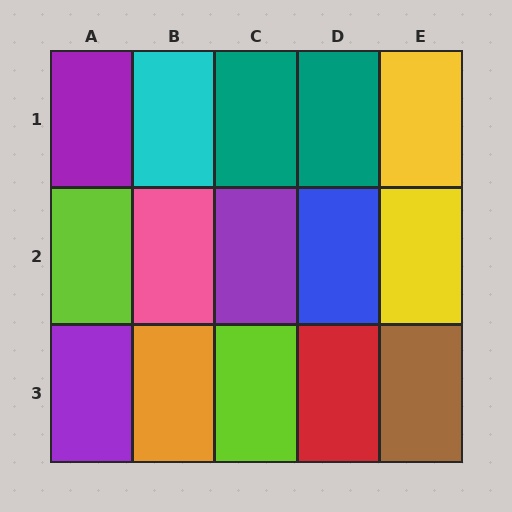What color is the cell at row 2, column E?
Yellow.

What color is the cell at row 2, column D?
Blue.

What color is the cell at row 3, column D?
Red.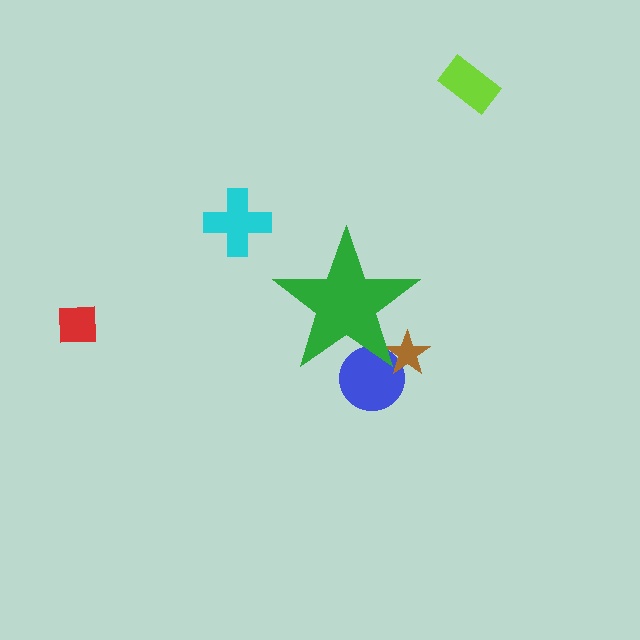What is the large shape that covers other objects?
A green star.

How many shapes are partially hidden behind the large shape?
2 shapes are partially hidden.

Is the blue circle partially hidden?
Yes, the blue circle is partially hidden behind the green star.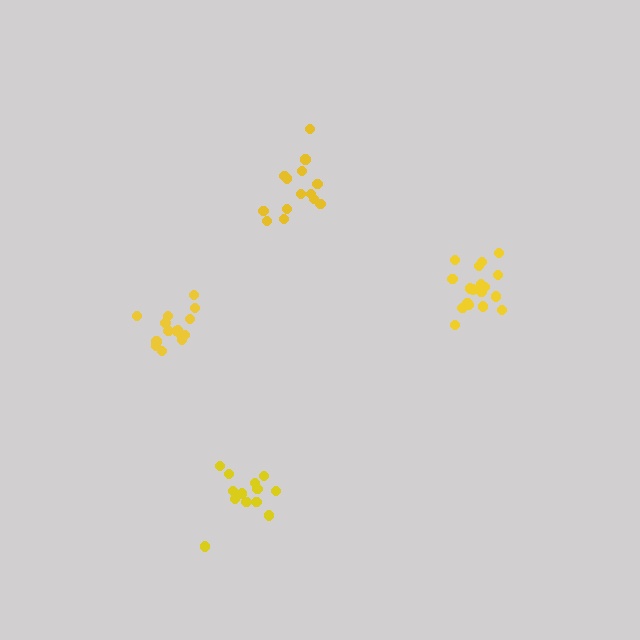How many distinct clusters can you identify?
There are 4 distinct clusters.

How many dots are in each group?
Group 1: 14 dots, Group 2: 16 dots, Group 3: 18 dots, Group 4: 13 dots (61 total).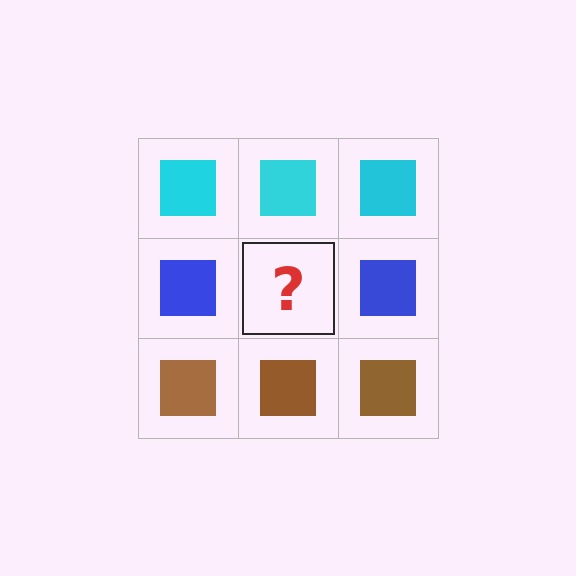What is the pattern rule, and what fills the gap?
The rule is that each row has a consistent color. The gap should be filled with a blue square.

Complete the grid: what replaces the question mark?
The question mark should be replaced with a blue square.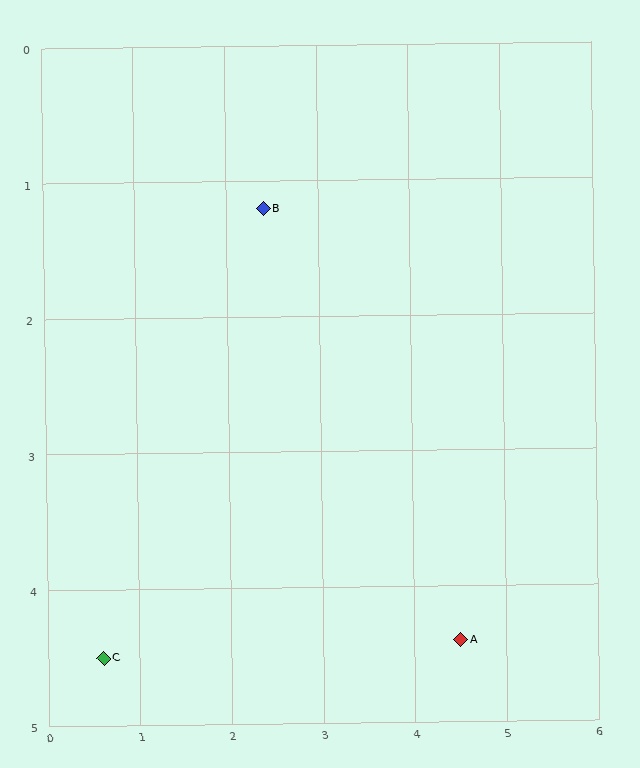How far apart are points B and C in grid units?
Points B and C are about 3.8 grid units apart.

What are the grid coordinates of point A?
Point A is at approximately (4.5, 4.4).